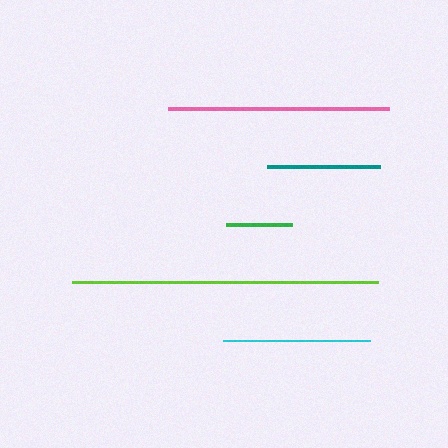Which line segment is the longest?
The lime line is the longest at approximately 306 pixels.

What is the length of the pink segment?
The pink segment is approximately 220 pixels long.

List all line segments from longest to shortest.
From longest to shortest: lime, pink, cyan, teal, green.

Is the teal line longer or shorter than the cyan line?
The cyan line is longer than the teal line.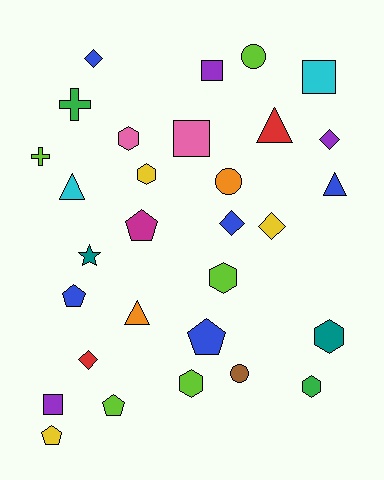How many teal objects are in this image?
There are 2 teal objects.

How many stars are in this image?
There is 1 star.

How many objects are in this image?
There are 30 objects.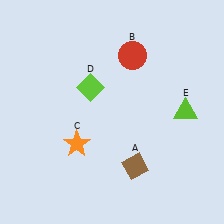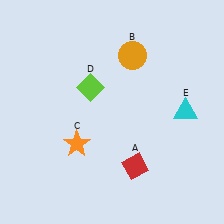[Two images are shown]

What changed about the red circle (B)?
In Image 1, B is red. In Image 2, it changed to orange.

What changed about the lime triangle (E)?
In Image 1, E is lime. In Image 2, it changed to cyan.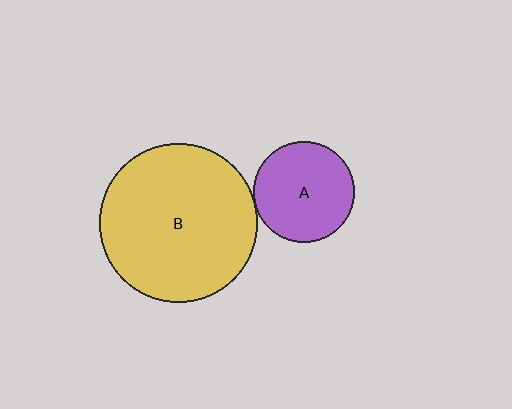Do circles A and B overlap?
Yes.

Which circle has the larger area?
Circle B (yellow).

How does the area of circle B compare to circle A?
Approximately 2.4 times.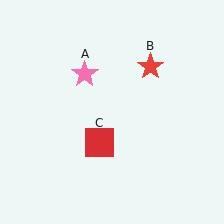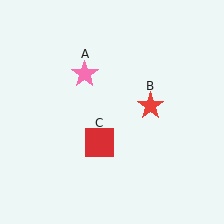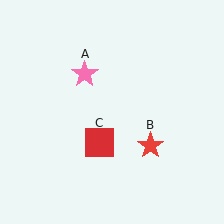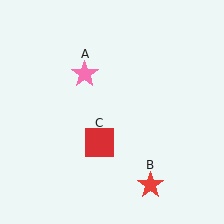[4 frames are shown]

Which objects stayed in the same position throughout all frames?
Pink star (object A) and red square (object C) remained stationary.